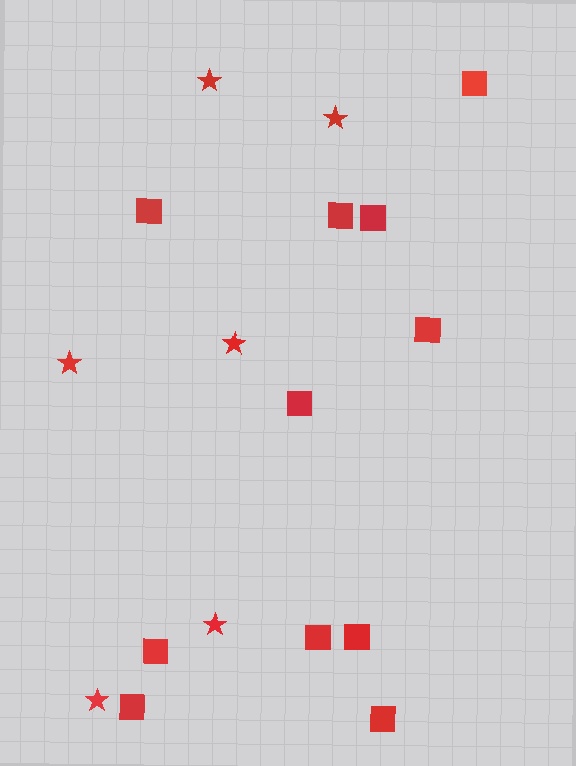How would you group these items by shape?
There are 2 groups: one group of stars (6) and one group of squares (11).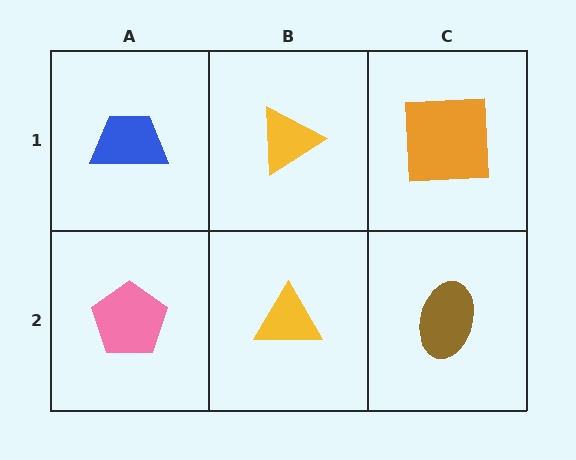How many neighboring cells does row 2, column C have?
2.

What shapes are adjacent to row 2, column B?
A yellow triangle (row 1, column B), a pink pentagon (row 2, column A), a brown ellipse (row 2, column C).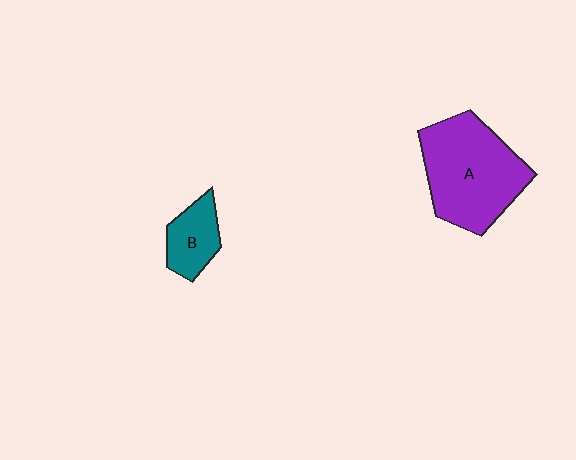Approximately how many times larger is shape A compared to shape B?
Approximately 2.7 times.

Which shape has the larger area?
Shape A (purple).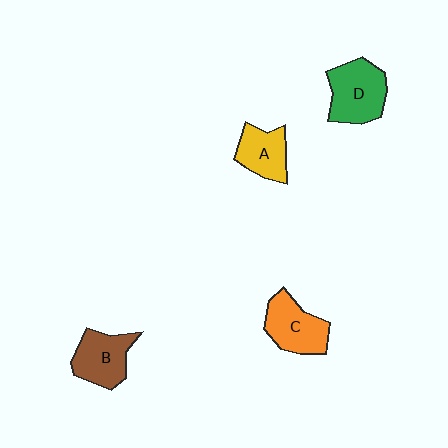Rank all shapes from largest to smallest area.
From largest to smallest: D (green), C (orange), B (brown), A (yellow).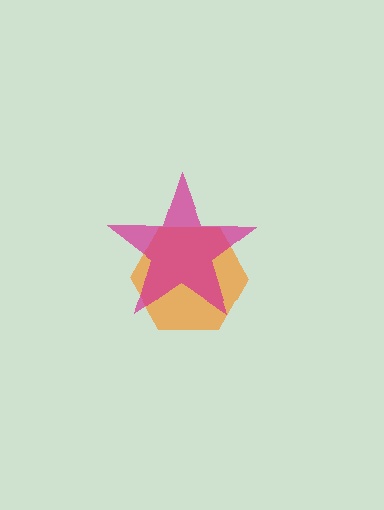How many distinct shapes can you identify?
There are 2 distinct shapes: an orange hexagon, a magenta star.